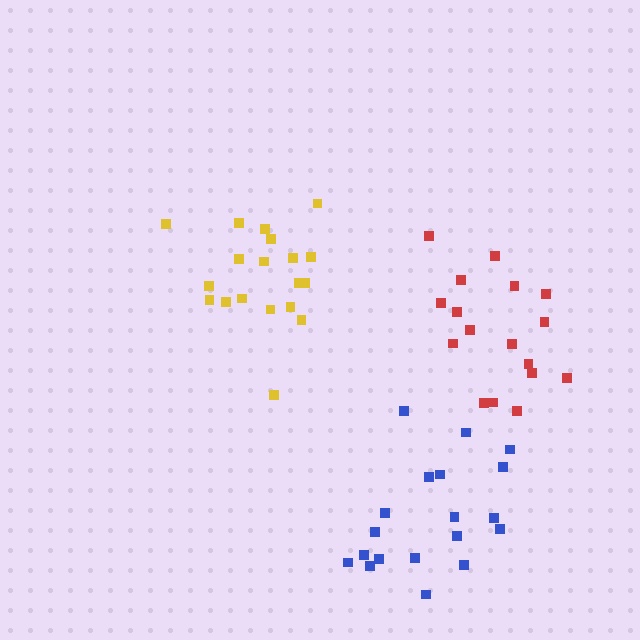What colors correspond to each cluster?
The clusters are colored: red, yellow, blue.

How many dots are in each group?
Group 1: 17 dots, Group 2: 19 dots, Group 3: 19 dots (55 total).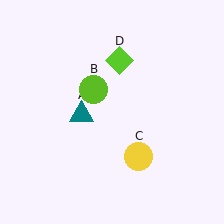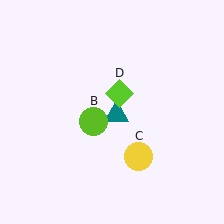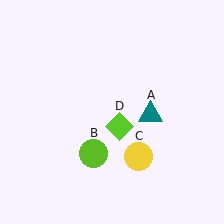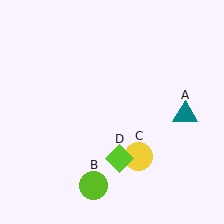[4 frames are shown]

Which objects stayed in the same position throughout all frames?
Yellow circle (object C) remained stationary.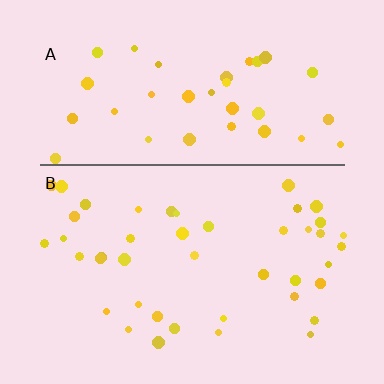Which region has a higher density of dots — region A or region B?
B (the bottom).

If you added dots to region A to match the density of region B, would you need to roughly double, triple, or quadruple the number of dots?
Approximately double.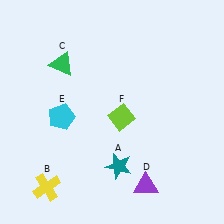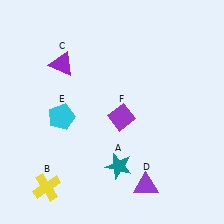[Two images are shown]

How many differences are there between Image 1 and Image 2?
There are 2 differences between the two images.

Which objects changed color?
C changed from green to purple. F changed from lime to purple.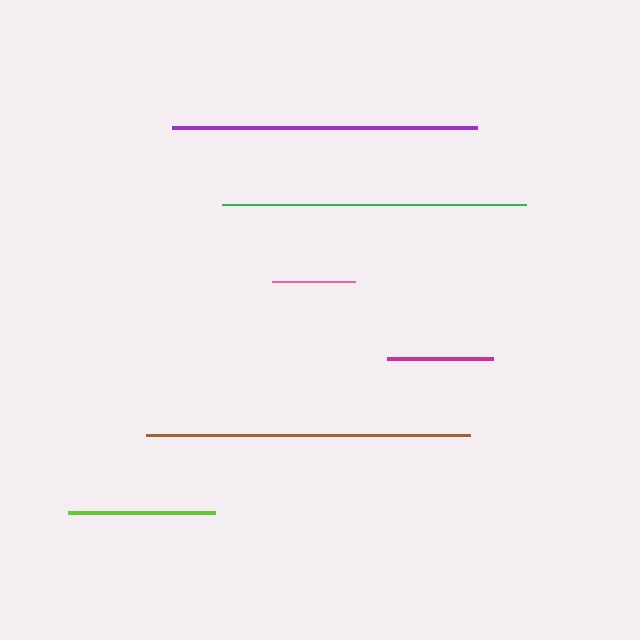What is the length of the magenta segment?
The magenta segment is approximately 106 pixels long.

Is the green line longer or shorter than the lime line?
The green line is longer than the lime line.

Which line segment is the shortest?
The pink line is the shortest at approximately 83 pixels.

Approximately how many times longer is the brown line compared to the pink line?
The brown line is approximately 3.9 times the length of the pink line.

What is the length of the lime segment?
The lime segment is approximately 147 pixels long.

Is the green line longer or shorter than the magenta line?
The green line is longer than the magenta line.